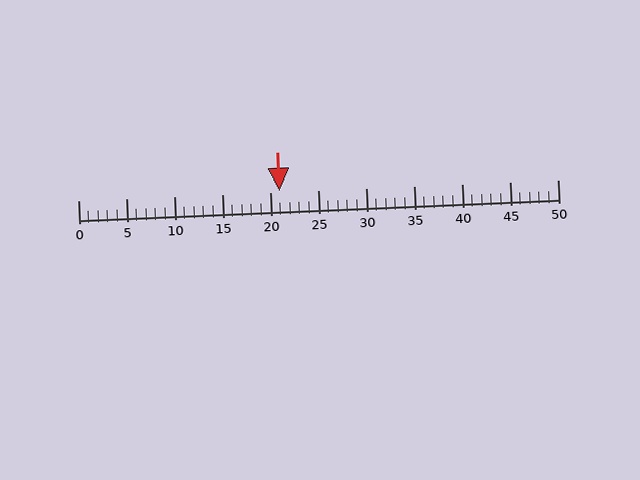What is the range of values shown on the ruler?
The ruler shows values from 0 to 50.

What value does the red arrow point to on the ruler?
The red arrow points to approximately 21.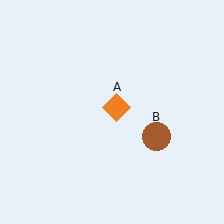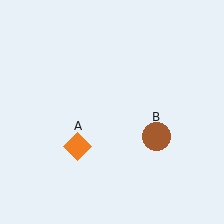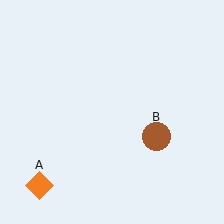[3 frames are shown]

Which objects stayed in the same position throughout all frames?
Brown circle (object B) remained stationary.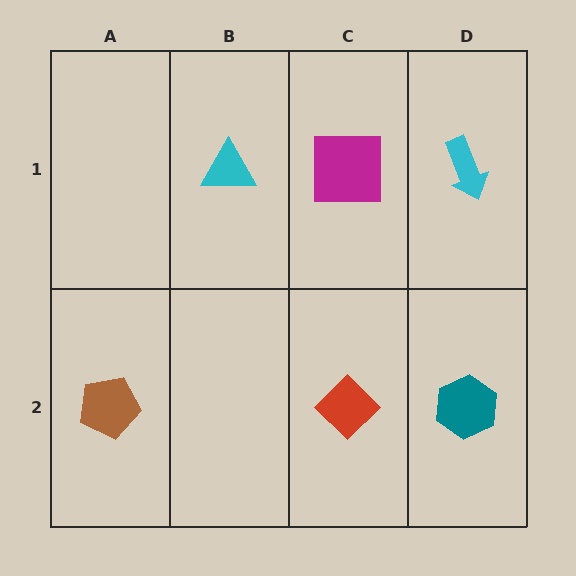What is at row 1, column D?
A cyan arrow.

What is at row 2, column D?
A teal hexagon.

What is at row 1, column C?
A magenta square.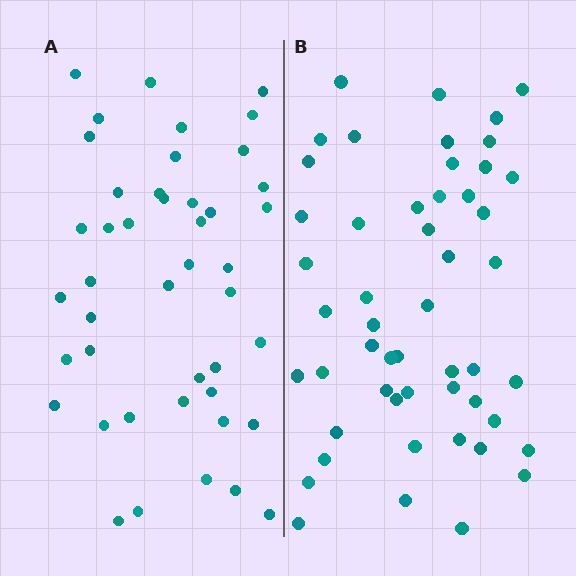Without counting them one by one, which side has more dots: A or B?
Region B (the right region) has more dots.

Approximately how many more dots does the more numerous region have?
Region B has roughly 8 or so more dots than region A.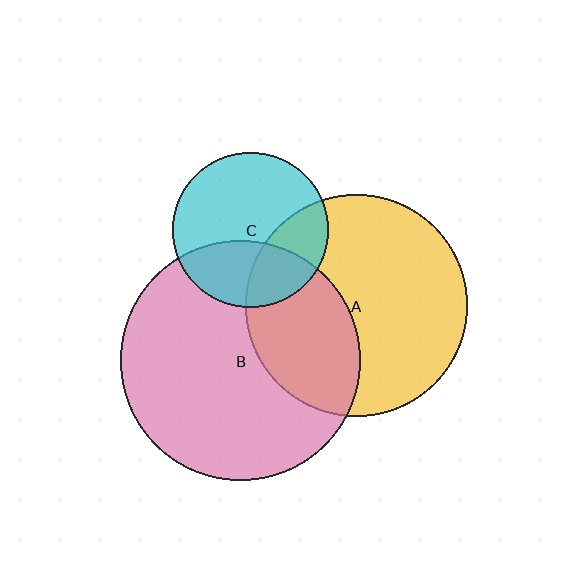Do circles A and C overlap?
Yes.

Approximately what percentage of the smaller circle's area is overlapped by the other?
Approximately 30%.